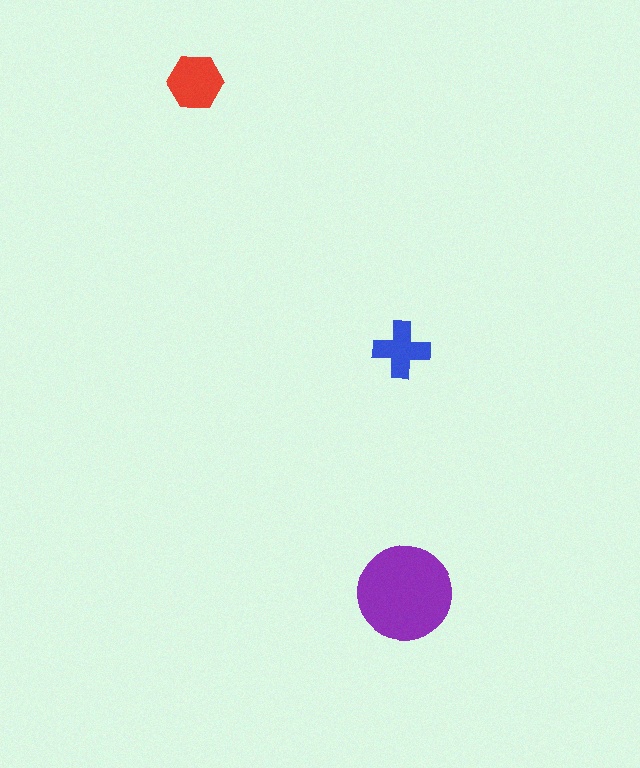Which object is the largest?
The purple circle.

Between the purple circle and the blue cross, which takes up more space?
The purple circle.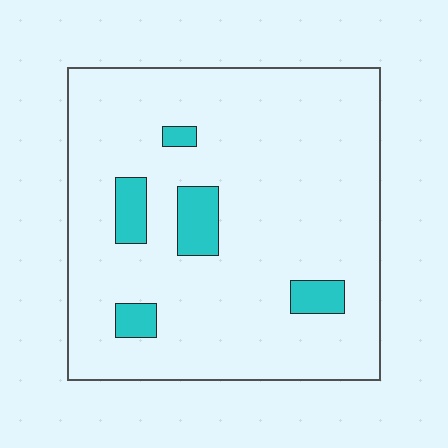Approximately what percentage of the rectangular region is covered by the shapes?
Approximately 10%.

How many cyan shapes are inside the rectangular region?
5.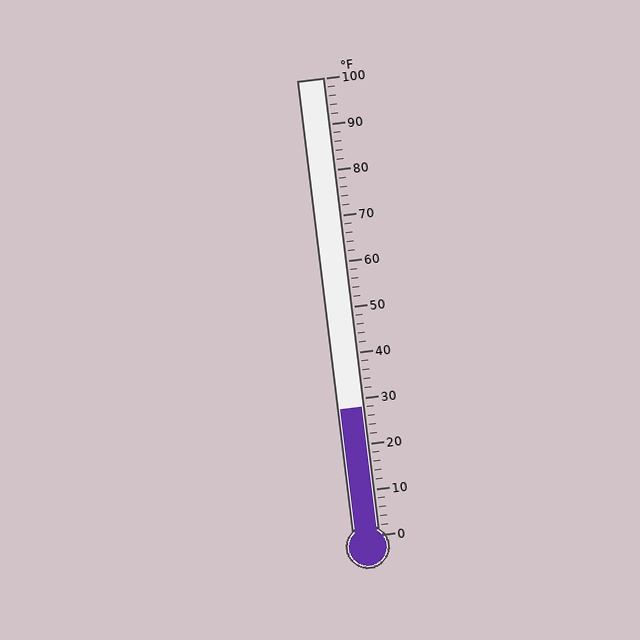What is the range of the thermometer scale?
The thermometer scale ranges from 0°F to 100°F.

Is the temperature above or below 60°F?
The temperature is below 60°F.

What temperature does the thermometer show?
The thermometer shows approximately 28°F.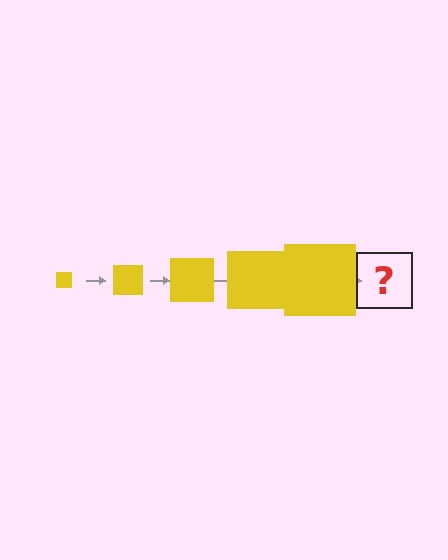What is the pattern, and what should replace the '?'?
The pattern is that the square gets progressively larger each step. The '?' should be a yellow square, larger than the previous one.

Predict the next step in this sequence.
The next step is a yellow square, larger than the previous one.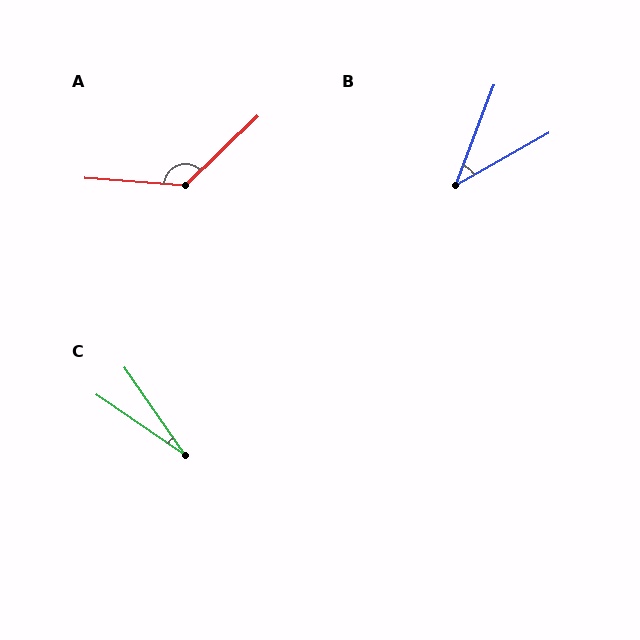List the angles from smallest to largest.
C (21°), B (40°), A (132°).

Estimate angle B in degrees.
Approximately 40 degrees.